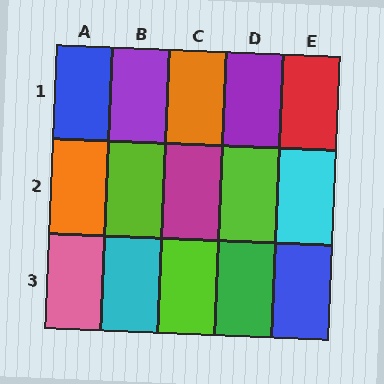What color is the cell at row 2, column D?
Lime.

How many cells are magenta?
1 cell is magenta.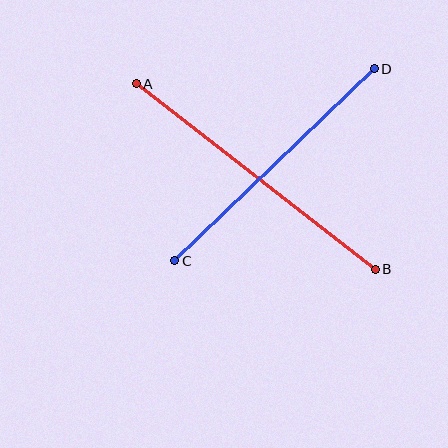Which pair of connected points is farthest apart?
Points A and B are farthest apart.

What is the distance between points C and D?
The distance is approximately 277 pixels.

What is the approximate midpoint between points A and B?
The midpoint is at approximately (256, 177) pixels.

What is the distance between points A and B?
The distance is approximately 303 pixels.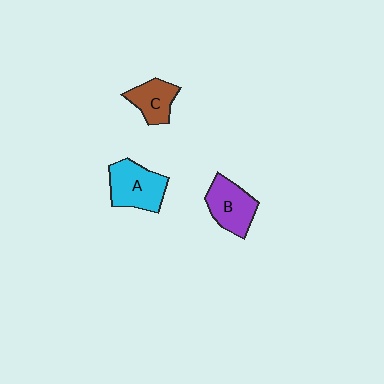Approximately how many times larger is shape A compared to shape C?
Approximately 1.5 times.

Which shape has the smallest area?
Shape C (brown).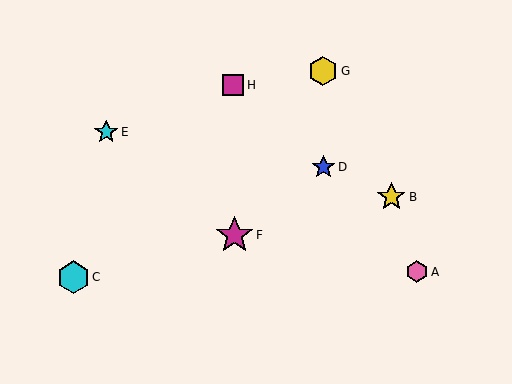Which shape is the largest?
The magenta star (labeled F) is the largest.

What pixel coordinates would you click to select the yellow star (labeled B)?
Click at (391, 197) to select the yellow star B.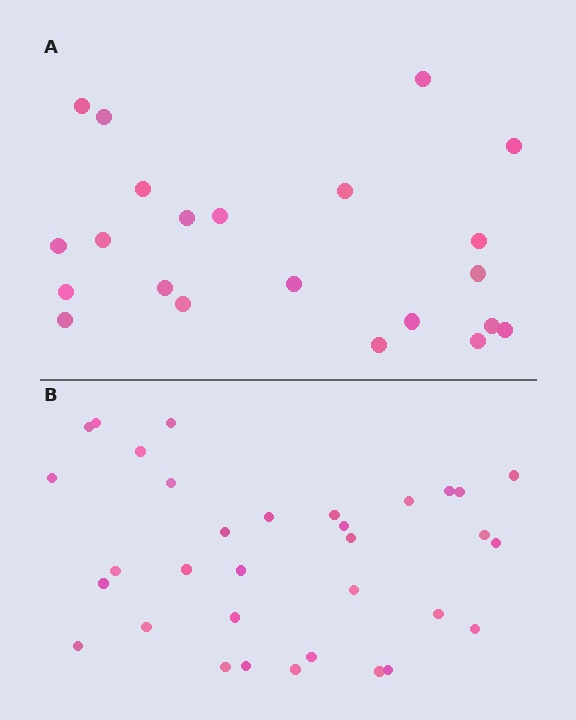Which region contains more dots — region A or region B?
Region B (the bottom region) has more dots.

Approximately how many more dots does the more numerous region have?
Region B has roughly 12 or so more dots than region A.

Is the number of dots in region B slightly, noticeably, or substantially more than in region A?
Region B has substantially more. The ratio is roughly 1.5 to 1.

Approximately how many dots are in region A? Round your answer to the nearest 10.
About 20 dots. (The exact count is 22, which rounds to 20.)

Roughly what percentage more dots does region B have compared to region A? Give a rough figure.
About 50% more.